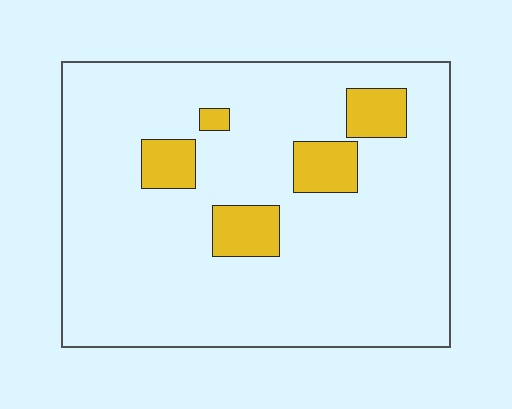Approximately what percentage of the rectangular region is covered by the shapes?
Approximately 10%.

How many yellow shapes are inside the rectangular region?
5.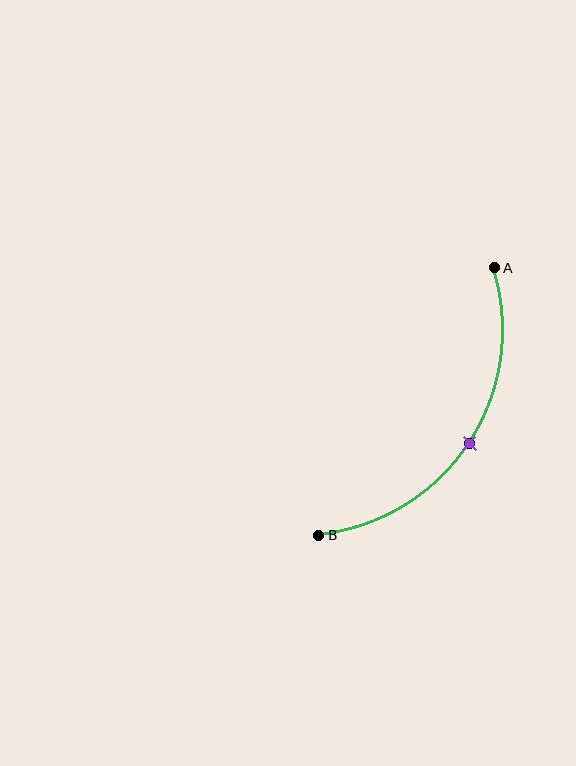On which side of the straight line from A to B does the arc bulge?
The arc bulges to the right of the straight line connecting A and B.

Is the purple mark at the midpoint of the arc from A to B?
Yes. The purple mark lies on the arc at equal arc-length from both A and B — it is the arc midpoint.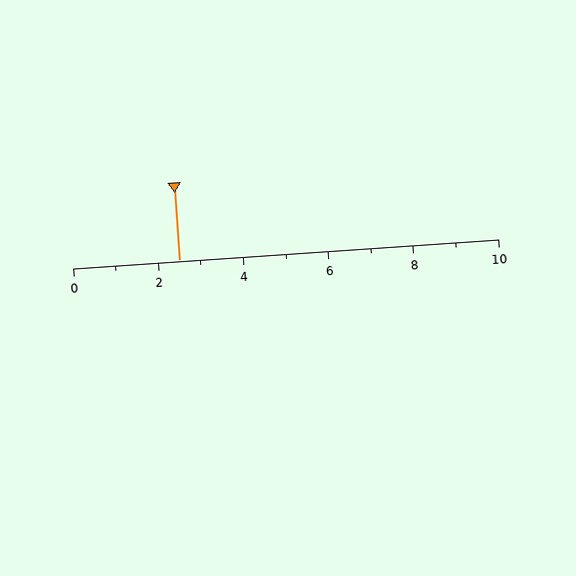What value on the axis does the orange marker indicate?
The marker indicates approximately 2.5.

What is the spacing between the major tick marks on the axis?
The major ticks are spaced 2 apart.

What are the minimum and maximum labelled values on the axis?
The axis runs from 0 to 10.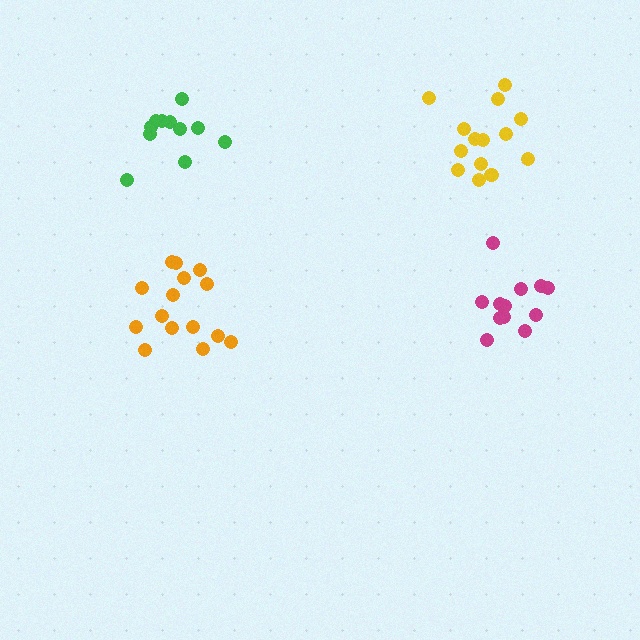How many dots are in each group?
Group 1: 15 dots, Group 2: 14 dots, Group 3: 11 dots, Group 4: 12 dots (52 total).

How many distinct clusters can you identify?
There are 4 distinct clusters.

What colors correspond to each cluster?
The clusters are colored: orange, yellow, green, magenta.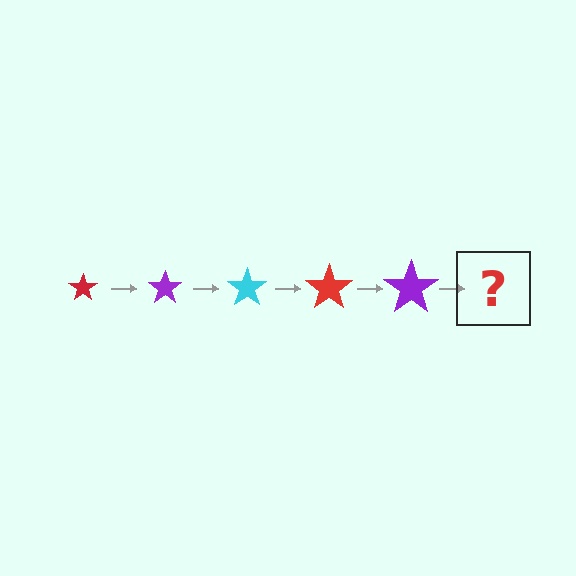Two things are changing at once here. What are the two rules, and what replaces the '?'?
The two rules are that the star grows larger each step and the color cycles through red, purple, and cyan. The '?' should be a cyan star, larger than the previous one.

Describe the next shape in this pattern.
It should be a cyan star, larger than the previous one.